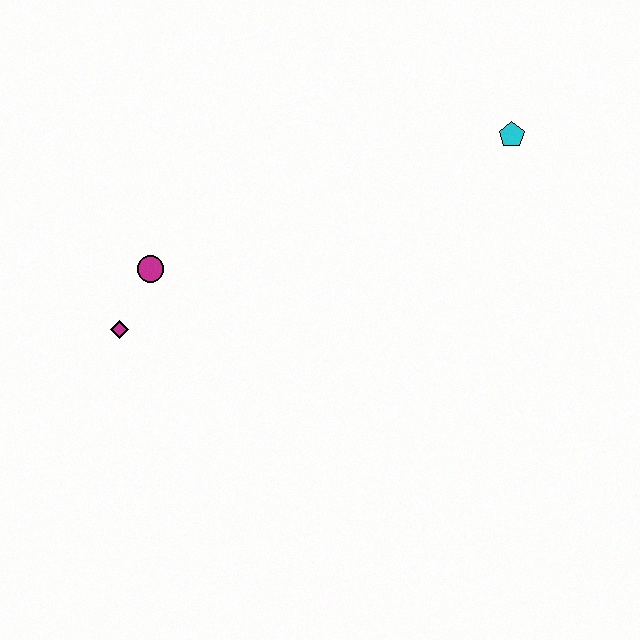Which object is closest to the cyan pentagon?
The magenta circle is closest to the cyan pentagon.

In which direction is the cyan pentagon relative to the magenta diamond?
The cyan pentagon is to the right of the magenta diamond.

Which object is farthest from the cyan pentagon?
The magenta diamond is farthest from the cyan pentagon.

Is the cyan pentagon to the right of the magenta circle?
Yes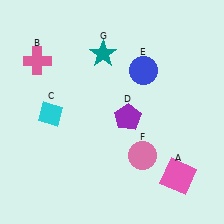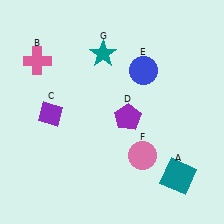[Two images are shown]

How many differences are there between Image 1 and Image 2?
There are 2 differences between the two images.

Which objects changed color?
A changed from pink to teal. C changed from cyan to purple.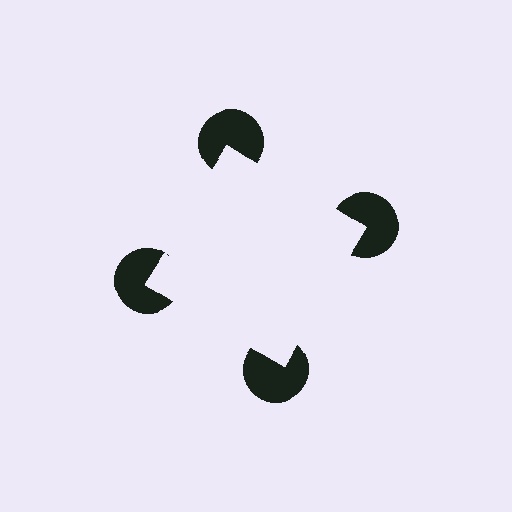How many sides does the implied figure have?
4 sides.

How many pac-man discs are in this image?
There are 4 — one at each vertex of the illusory square.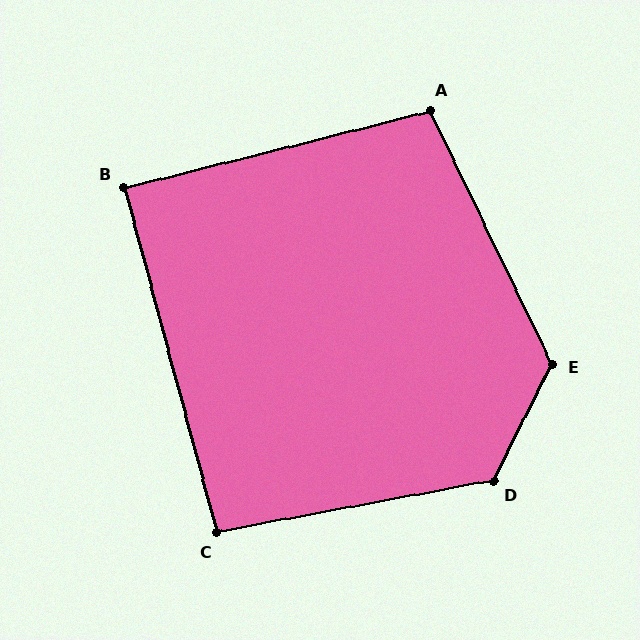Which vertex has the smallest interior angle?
B, at approximately 89 degrees.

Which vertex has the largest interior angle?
E, at approximately 127 degrees.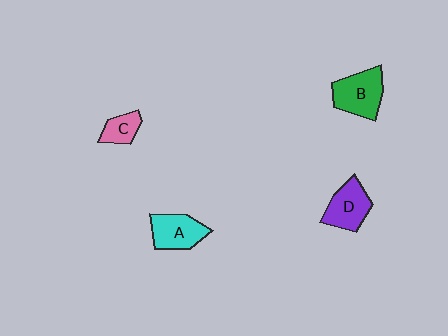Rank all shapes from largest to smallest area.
From largest to smallest: B (green), D (purple), A (cyan), C (pink).